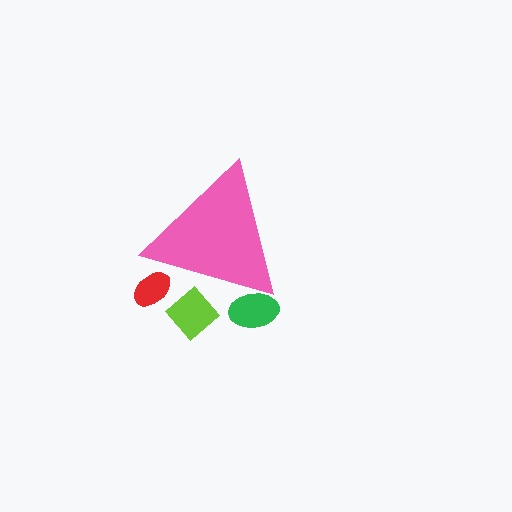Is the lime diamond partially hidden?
Yes, the lime diamond is partially hidden behind the pink triangle.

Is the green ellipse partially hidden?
Yes, the green ellipse is partially hidden behind the pink triangle.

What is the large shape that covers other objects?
A pink triangle.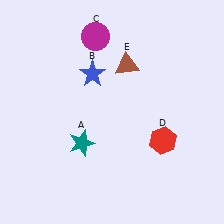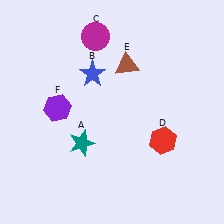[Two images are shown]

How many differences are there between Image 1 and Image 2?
There is 1 difference between the two images.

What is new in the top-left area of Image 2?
A purple hexagon (F) was added in the top-left area of Image 2.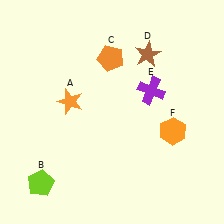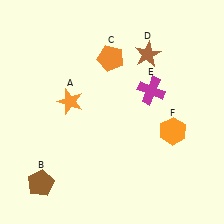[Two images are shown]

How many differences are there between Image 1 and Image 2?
There are 2 differences between the two images.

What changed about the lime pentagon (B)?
In Image 1, B is lime. In Image 2, it changed to brown.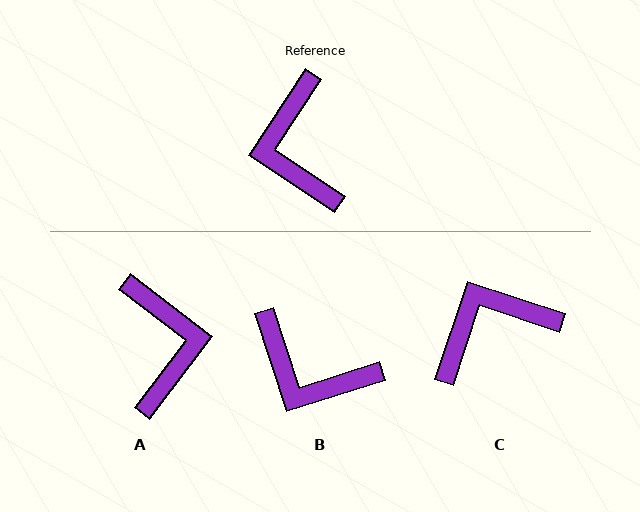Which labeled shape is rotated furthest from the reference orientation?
A, about 176 degrees away.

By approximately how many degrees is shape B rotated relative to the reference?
Approximately 51 degrees counter-clockwise.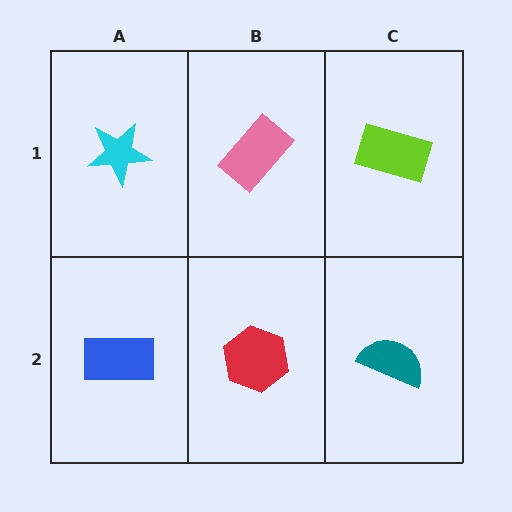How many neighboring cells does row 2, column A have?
2.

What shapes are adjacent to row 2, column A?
A cyan star (row 1, column A), a red hexagon (row 2, column B).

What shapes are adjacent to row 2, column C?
A lime rectangle (row 1, column C), a red hexagon (row 2, column B).